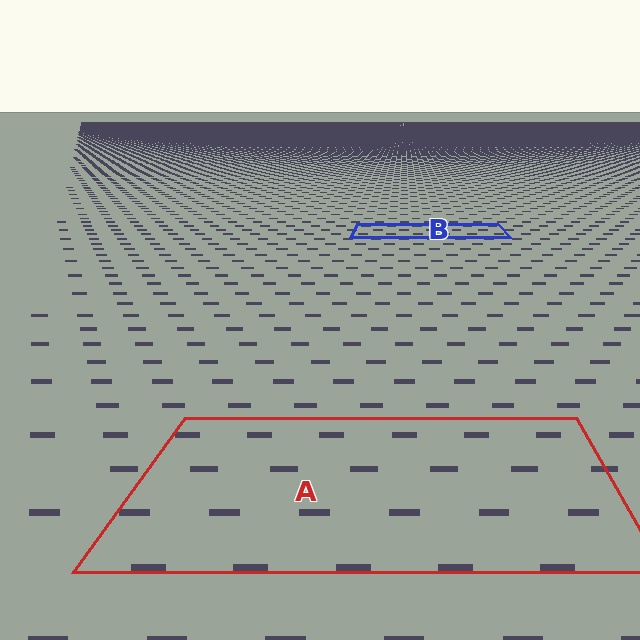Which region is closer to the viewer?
Region A is closer. The texture elements there are larger and more spread out.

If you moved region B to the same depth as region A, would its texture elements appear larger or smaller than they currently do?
They would appear larger. At a closer depth, the same texture elements are projected at a bigger on-screen size.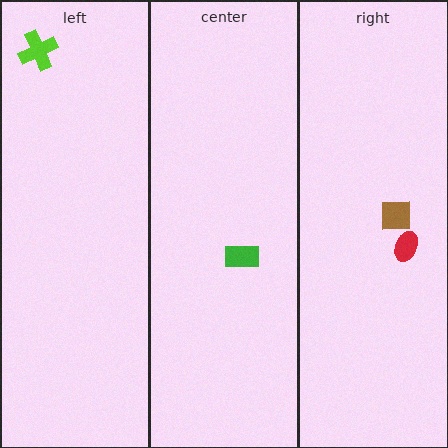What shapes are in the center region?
The green rectangle.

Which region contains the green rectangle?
The center region.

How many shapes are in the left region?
1.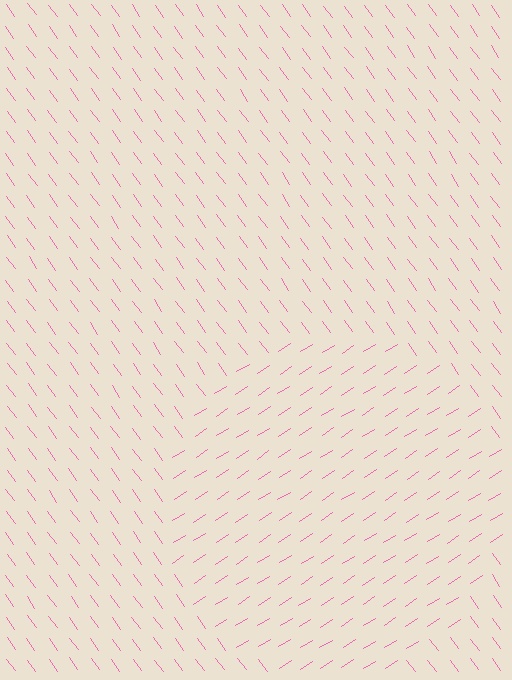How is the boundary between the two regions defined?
The boundary is defined purely by a change in line orientation (approximately 87 degrees difference). All lines are the same color and thickness.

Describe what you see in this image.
The image is filled with small pink line segments. A circle region in the image has lines oriented differently from the surrounding lines, creating a visible texture boundary.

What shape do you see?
I see a circle.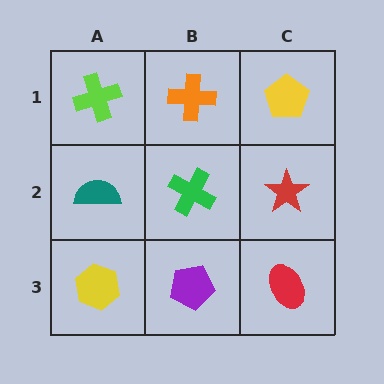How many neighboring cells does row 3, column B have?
3.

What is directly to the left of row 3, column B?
A yellow hexagon.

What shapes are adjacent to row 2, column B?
An orange cross (row 1, column B), a purple pentagon (row 3, column B), a teal semicircle (row 2, column A), a red star (row 2, column C).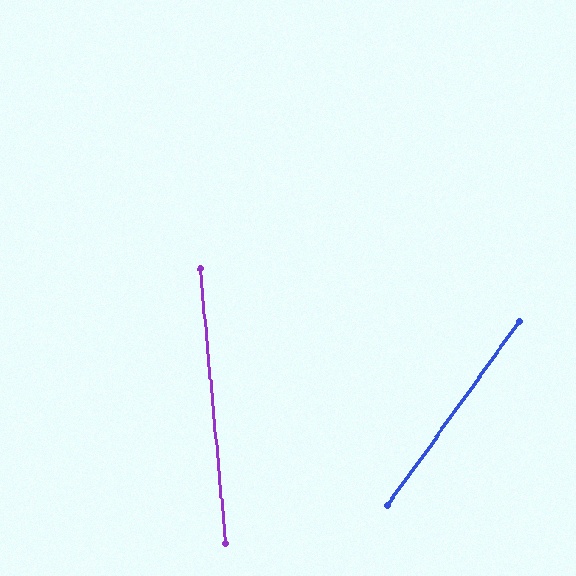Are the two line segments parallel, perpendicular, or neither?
Neither parallel nor perpendicular — they differ by about 41°.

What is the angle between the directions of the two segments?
Approximately 41 degrees.